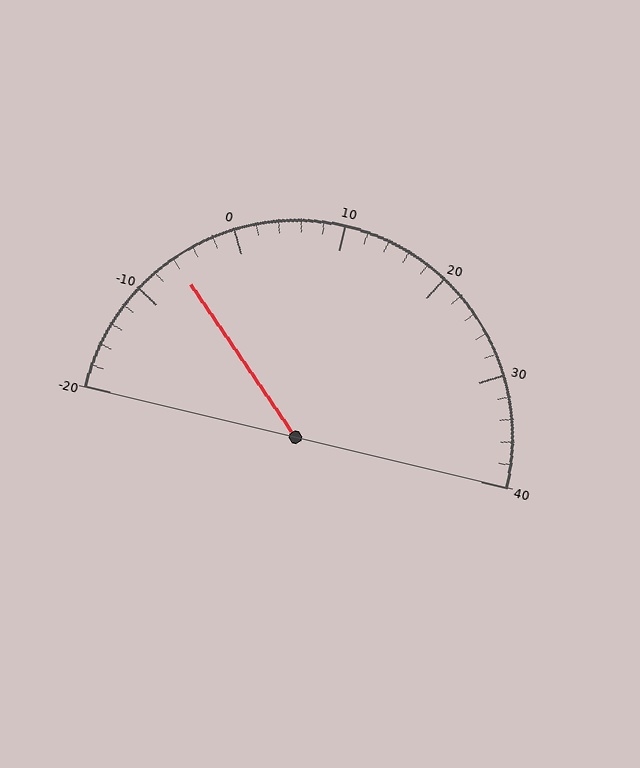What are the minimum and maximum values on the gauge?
The gauge ranges from -20 to 40.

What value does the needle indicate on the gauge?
The needle indicates approximately -6.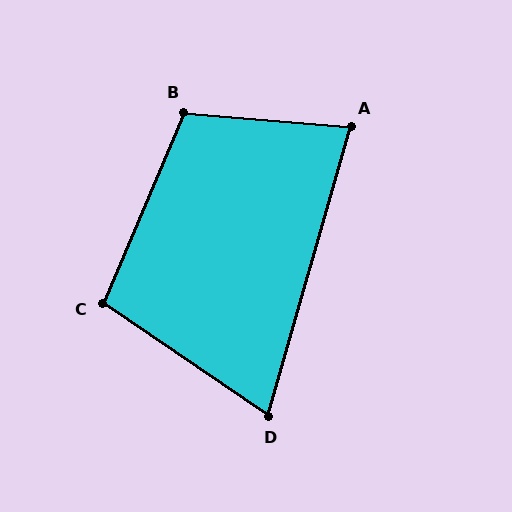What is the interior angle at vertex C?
Approximately 101 degrees (obtuse).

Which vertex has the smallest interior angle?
D, at approximately 72 degrees.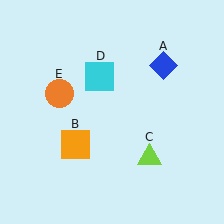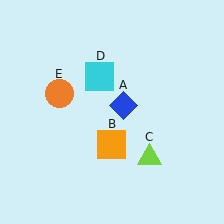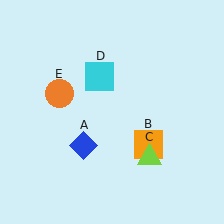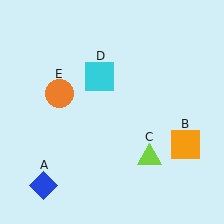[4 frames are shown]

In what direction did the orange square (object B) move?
The orange square (object B) moved right.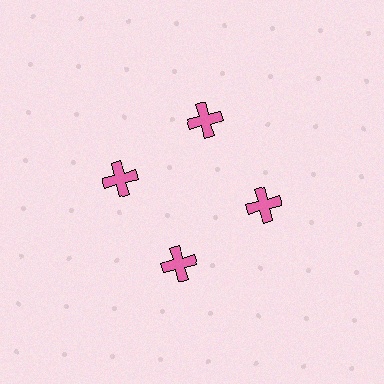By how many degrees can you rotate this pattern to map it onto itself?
The pattern maps onto itself every 90 degrees of rotation.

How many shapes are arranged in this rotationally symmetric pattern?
There are 4 shapes, arranged in 4 groups of 1.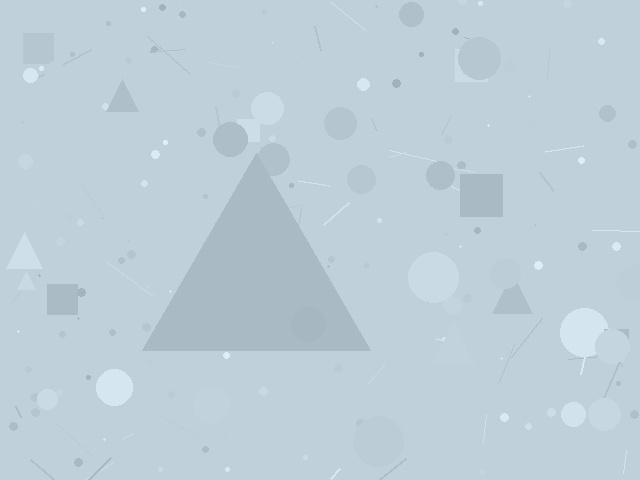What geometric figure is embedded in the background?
A triangle is embedded in the background.